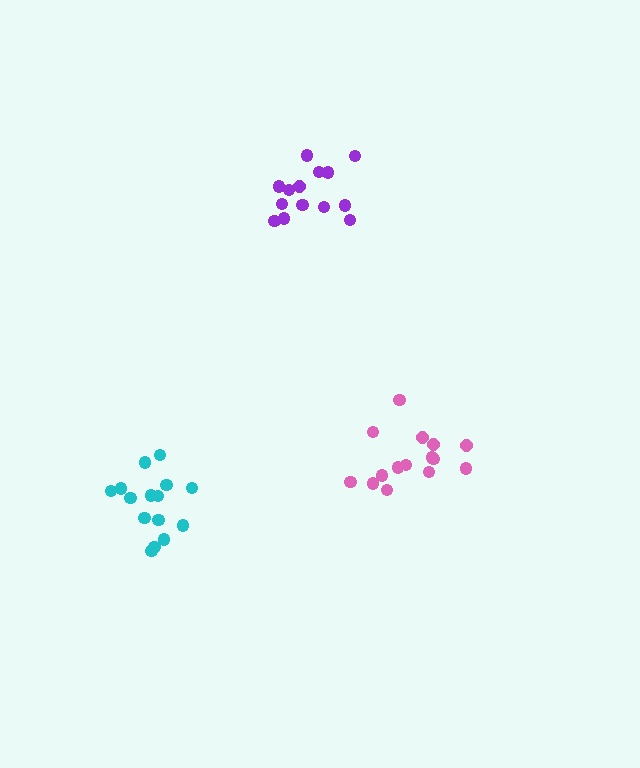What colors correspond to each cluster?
The clusters are colored: pink, cyan, purple.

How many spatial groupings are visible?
There are 3 spatial groupings.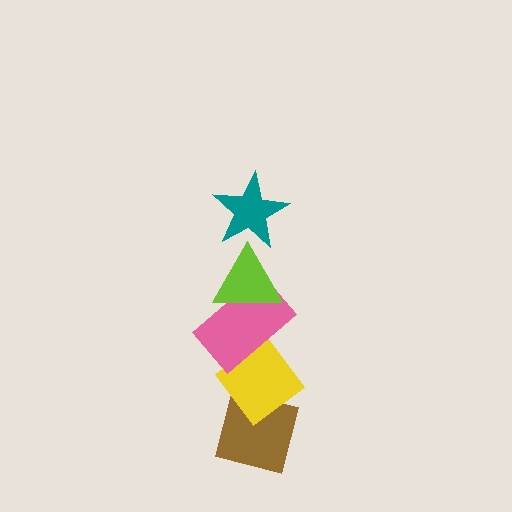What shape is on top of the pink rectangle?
The lime triangle is on top of the pink rectangle.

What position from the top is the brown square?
The brown square is 5th from the top.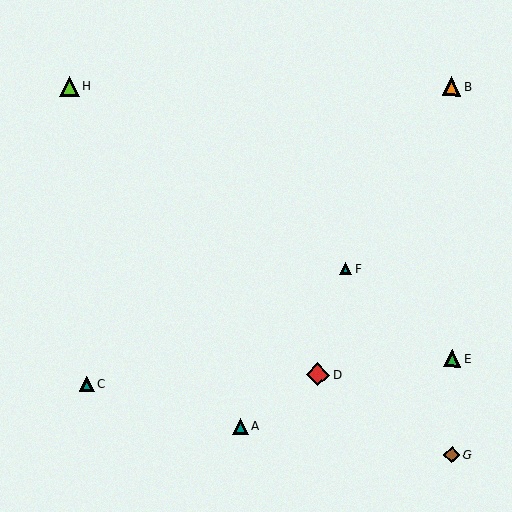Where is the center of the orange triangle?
The center of the orange triangle is at (452, 87).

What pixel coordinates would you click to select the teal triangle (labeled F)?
Click at (345, 269) to select the teal triangle F.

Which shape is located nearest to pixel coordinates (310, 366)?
The red diamond (labeled D) at (318, 375) is nearest to that location.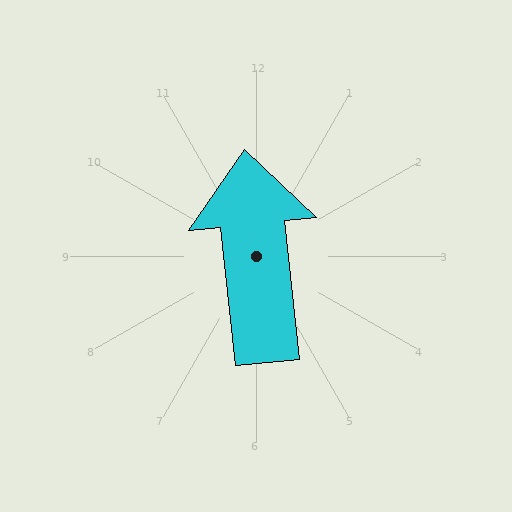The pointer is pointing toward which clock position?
Roughly 12 o'clock.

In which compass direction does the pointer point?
North.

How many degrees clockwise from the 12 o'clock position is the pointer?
Approximately 354 degrees.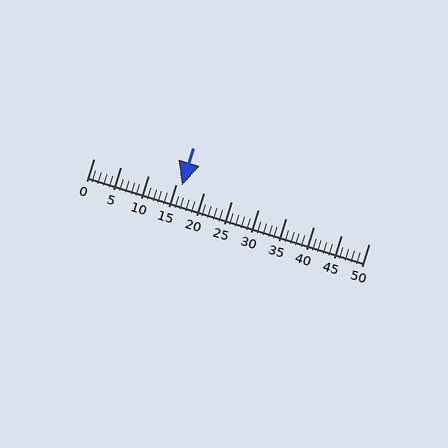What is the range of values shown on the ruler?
The ruler shows values from 0 to 50.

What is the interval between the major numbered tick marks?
The major tick marks are spaced 5 units apart.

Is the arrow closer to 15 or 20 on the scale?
The arrow is closer to 15.